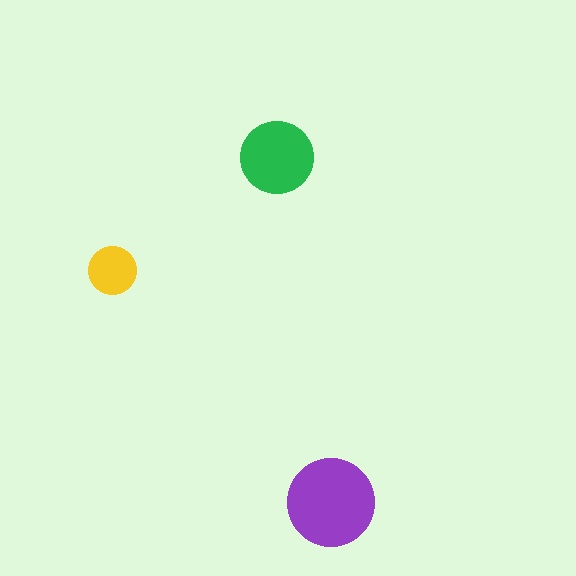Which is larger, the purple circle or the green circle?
The purple one.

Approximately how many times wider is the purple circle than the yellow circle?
About 2 times wider.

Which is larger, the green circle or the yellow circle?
The green one.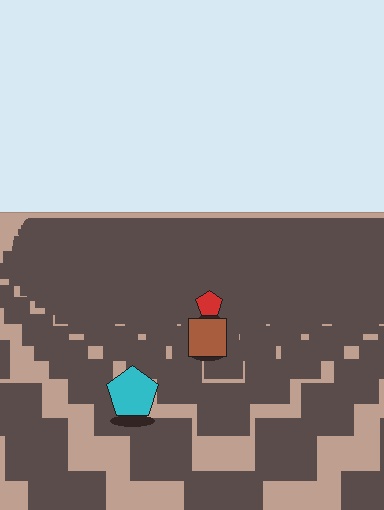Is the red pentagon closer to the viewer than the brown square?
No. The brown square is closer — you can tell from the texture gradient: the ground texture is coarser near it.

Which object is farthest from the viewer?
The red pentagon is farthest from the viewer. It appears smaller and the ground texture around it is denser.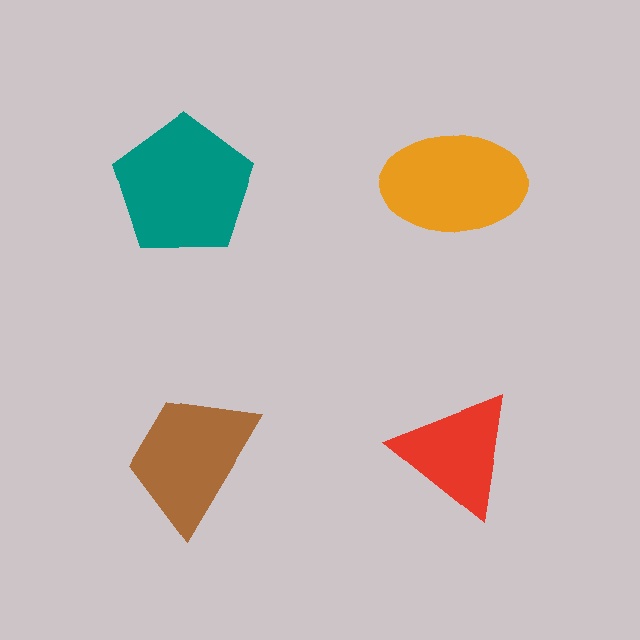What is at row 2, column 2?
A red triangle.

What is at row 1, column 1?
A teal pentagon.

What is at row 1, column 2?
An orange ellipse.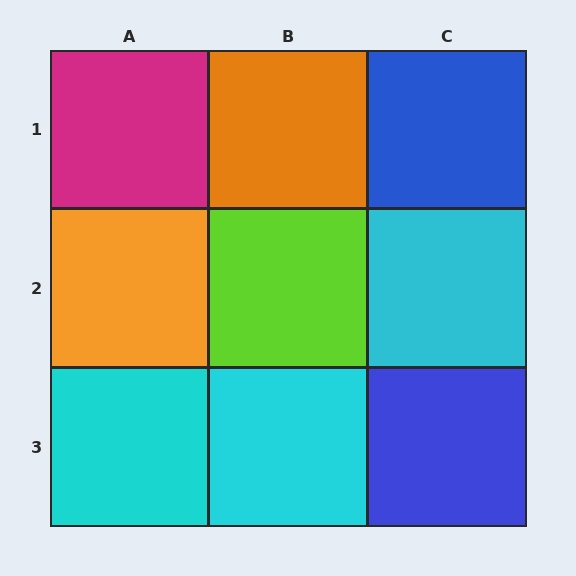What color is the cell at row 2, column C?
Cyan.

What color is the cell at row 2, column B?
Lime.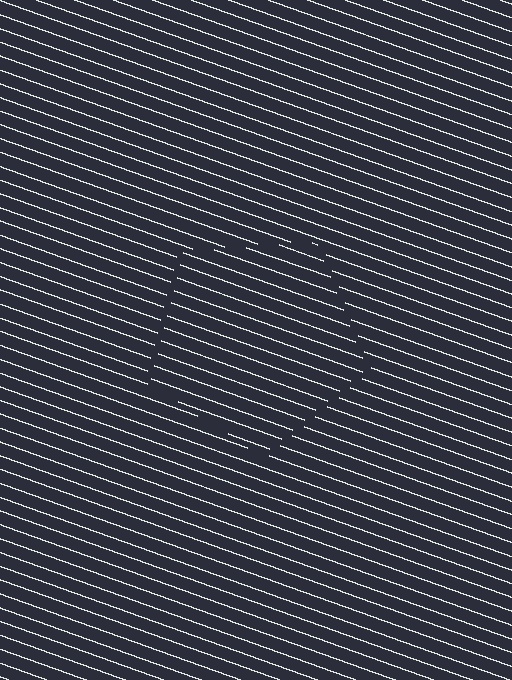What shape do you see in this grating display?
An illusory pentagon. The interior of the shape contains the same grating, shifted by half a period — the contour is defined by the phase discontinuity where line-ends from the inner and outer gratings abut.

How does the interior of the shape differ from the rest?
The interior of the shape contains the same grating, shifted by half a period — the contour is defined by the phase discontinuity where line-ends from the inner and outer gratings abut.